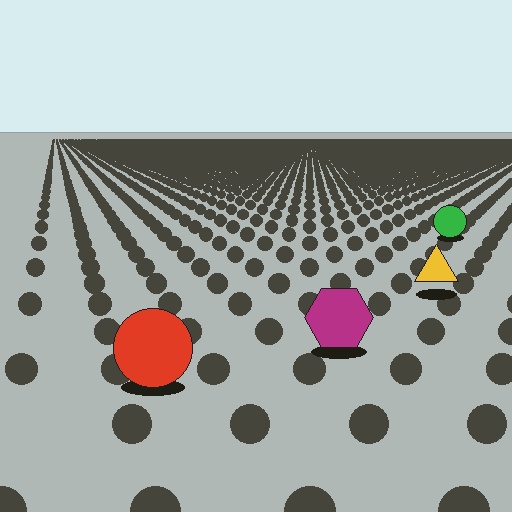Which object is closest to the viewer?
The red circle is closest. The texture marks near it are larger and more spread out.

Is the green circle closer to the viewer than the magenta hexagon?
No. The magenta hexagon is closer — you can tell from the texture gradient: the ground texture is coarser near it.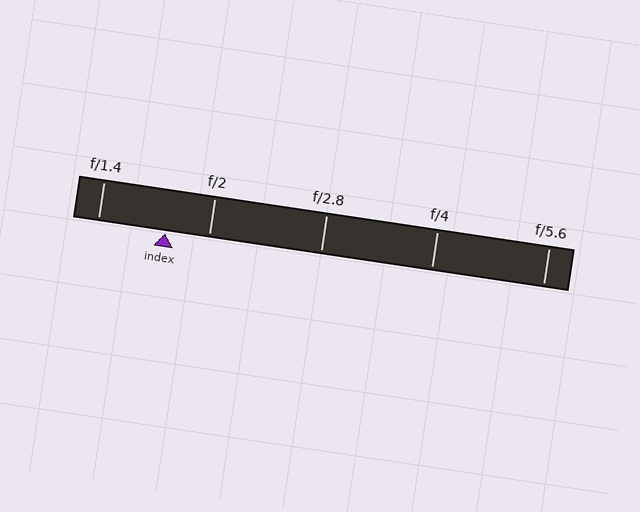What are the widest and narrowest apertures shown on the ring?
The widest aperture shown is f/1.4 and the narrowest is f/5.6.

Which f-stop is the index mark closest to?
The index mark is closest to f/2.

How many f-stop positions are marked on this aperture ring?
There are 5 f-stop positions marked.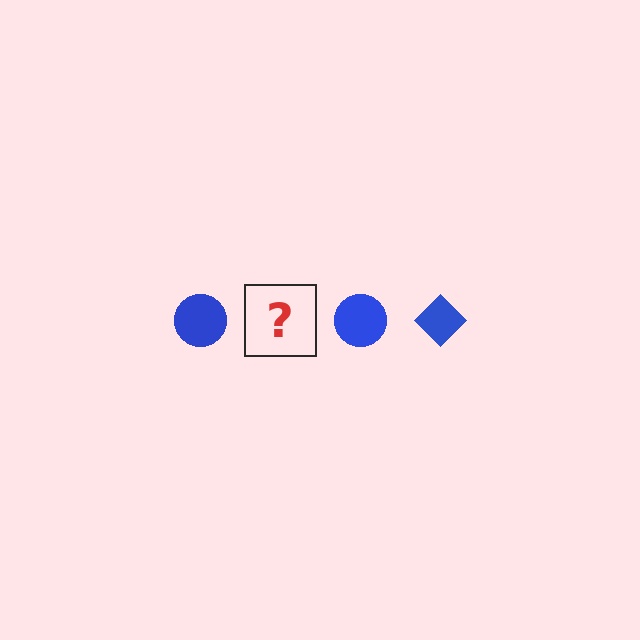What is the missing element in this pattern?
The missing element is a blue diamond.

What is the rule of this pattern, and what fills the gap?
The rule is that the pattern cycles through circle, diamond shapes in blue. The gap should be filled with a blue diamond.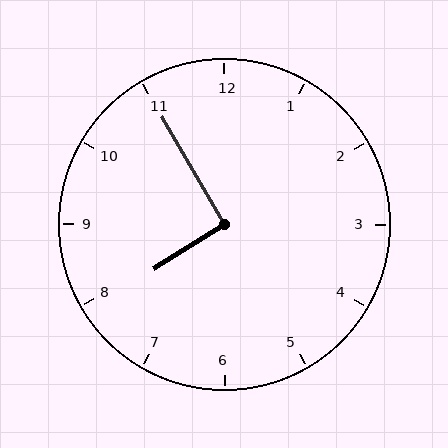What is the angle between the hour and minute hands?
Approximately 92 degrees.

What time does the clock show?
7:55.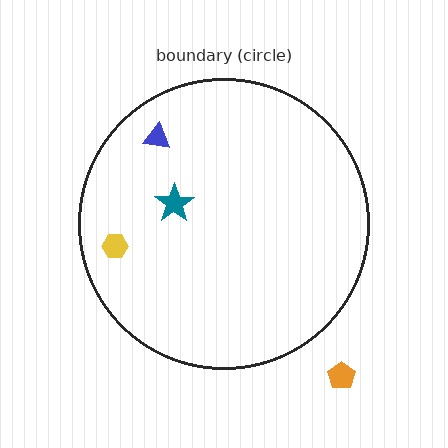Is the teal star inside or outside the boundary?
Inside.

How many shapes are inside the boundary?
3 inside, 1 outside.